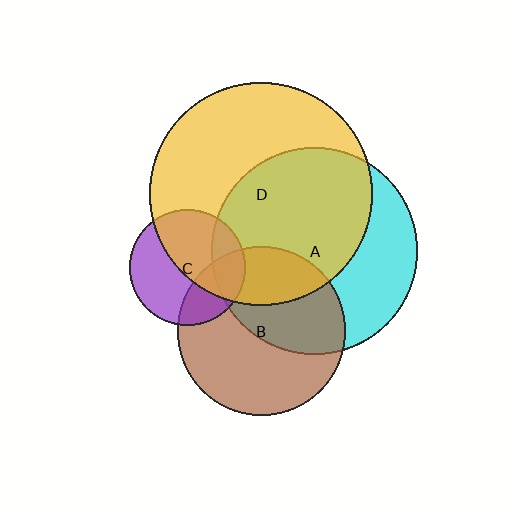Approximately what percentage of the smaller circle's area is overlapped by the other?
Approximately 25%.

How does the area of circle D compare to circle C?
Approximately 3.7 times.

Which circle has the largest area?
Circle D (yellow).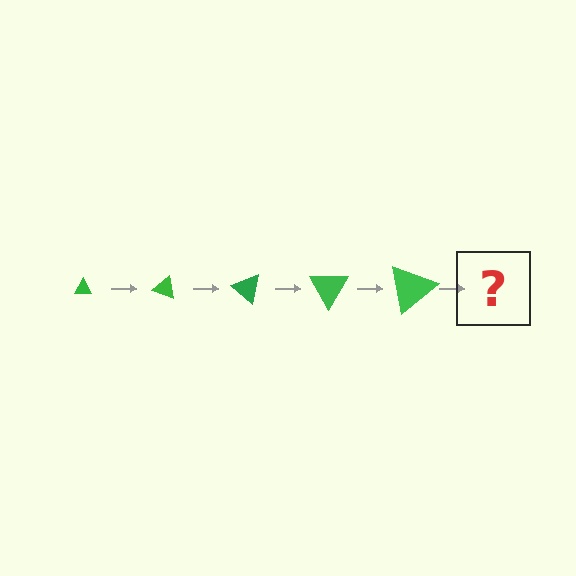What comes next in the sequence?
The next element should be a triangle, larger than the previous one and rotated 100 degrees from the start.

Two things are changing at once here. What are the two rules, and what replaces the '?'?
The two rules are that the triangle grows larger each step and it rotates 20 degrees each step. The '?' should be a triangle, larger than the previous one and rotated 100 degrees from the start.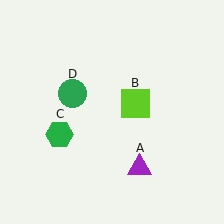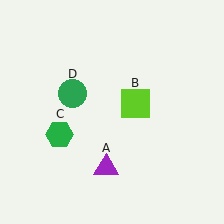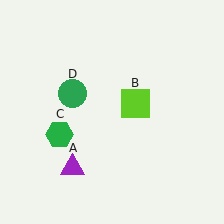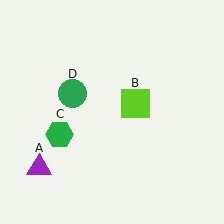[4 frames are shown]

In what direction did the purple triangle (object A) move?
The purple triangle (object A) moved left.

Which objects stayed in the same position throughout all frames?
Lime square (object B) and green hexagon (object C) and green circle (object D) remained stationary.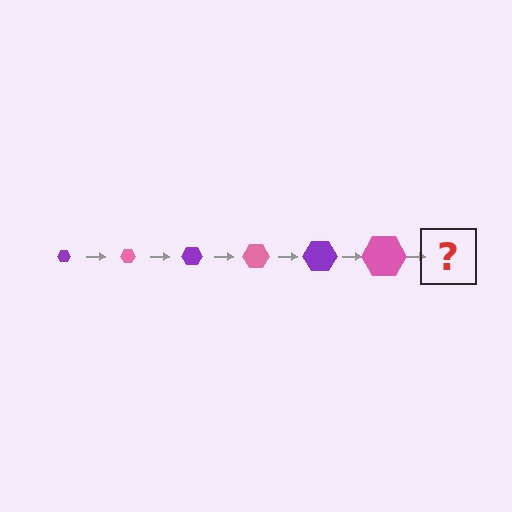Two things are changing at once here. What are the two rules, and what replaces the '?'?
The two rules are that the hexagon grows larger each step and the color cycles through purple and pink. The '?' should be a purple hexagon, larger than the previous one.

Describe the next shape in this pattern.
It should be a purple hexagon, larger than the previous one.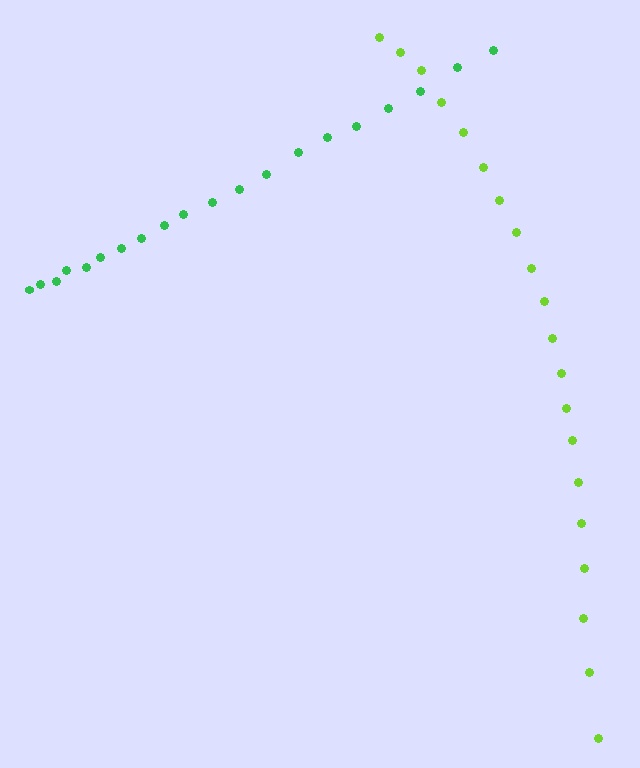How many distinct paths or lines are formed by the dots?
There are 2 distinct paths.